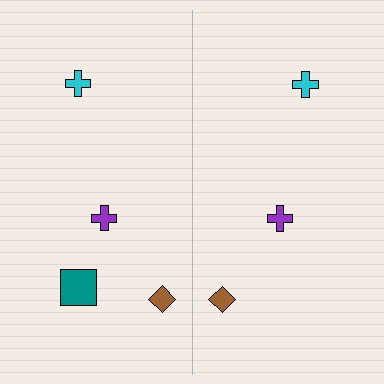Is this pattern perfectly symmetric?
No, the pattern is not perfectly symmetric. A teal square is missing from the right side.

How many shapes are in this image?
There are 7 shapes in this image.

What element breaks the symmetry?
A teal square is missing from the right side.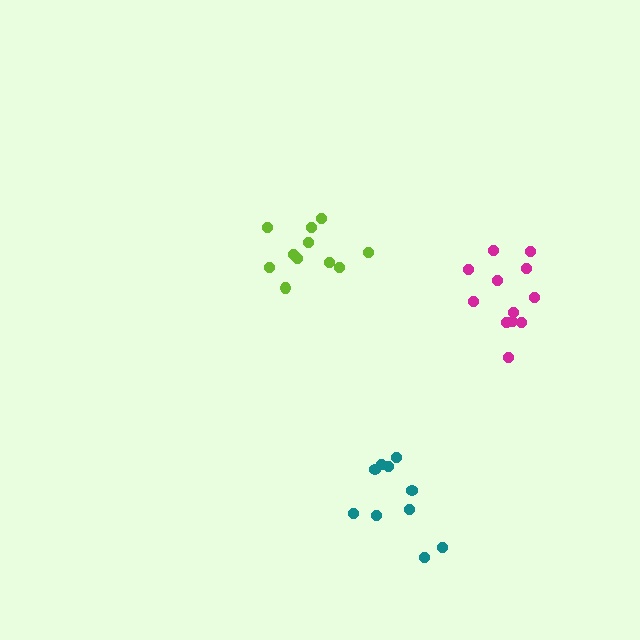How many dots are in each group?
Group 1: 11 dots, Group 2: 12 dots, Group 3: 10 dots (33 total).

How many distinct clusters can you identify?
There are 3 distinct clusters.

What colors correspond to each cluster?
The clusters are colored: lime, magenta, teal.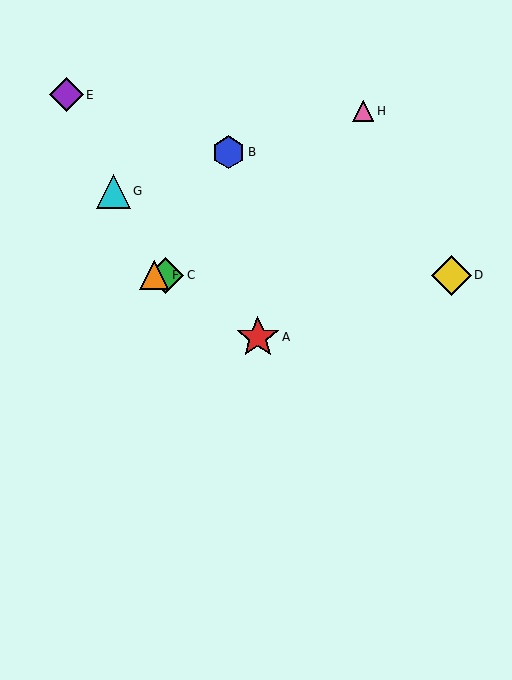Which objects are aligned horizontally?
Objects C, D, F are aligned horizontally.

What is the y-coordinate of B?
Object B is at y≈152.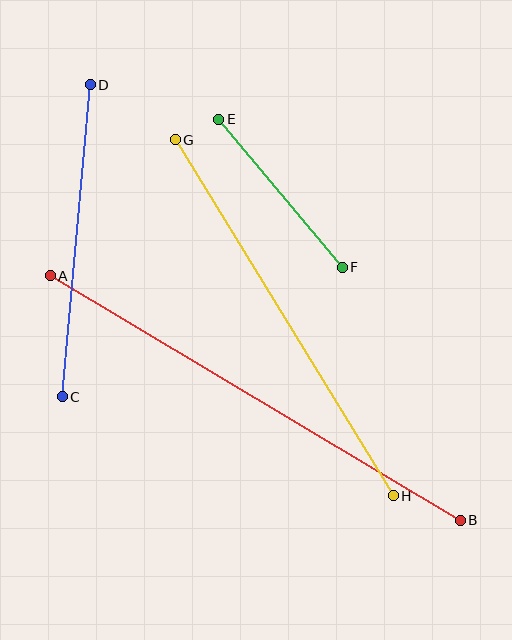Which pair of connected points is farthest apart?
Points A and B are farthest apart.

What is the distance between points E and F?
The distance is approximately 193 pixels.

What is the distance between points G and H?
The distance is approximately 418 pixels.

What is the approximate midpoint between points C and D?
The midpoint is at approximately (76, 241) pixels.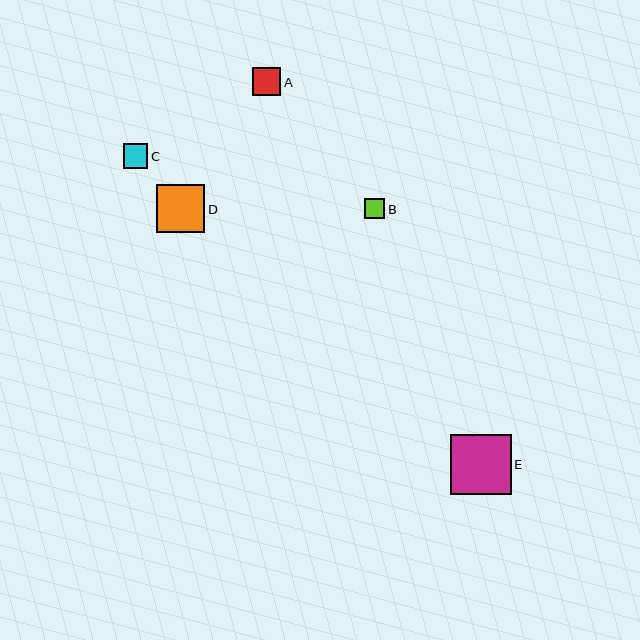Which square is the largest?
Square E is the largest with a size of approximately 60 pixels.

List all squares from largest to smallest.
From largest to smallest: E, D, A, C, B.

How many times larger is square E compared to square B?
Square E is approximately 3.0 times the size of square B.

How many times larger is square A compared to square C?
Square A is approximately 1.1 times the size of square C.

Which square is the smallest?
Square B is the smallest with a size of approximately 20 pixels.